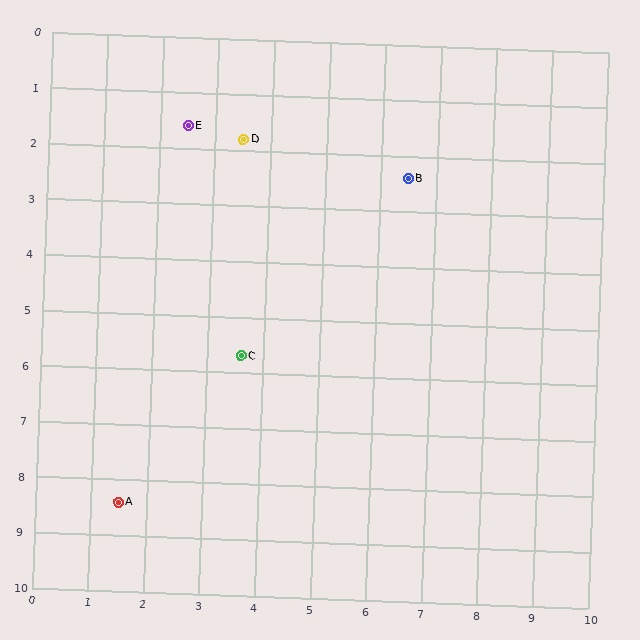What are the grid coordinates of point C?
Point C is at approximately (3.6, 5.7).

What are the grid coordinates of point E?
Point E is at approximately (2.5, 1.6).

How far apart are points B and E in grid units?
Points B and E are about 4.1 grid units apart.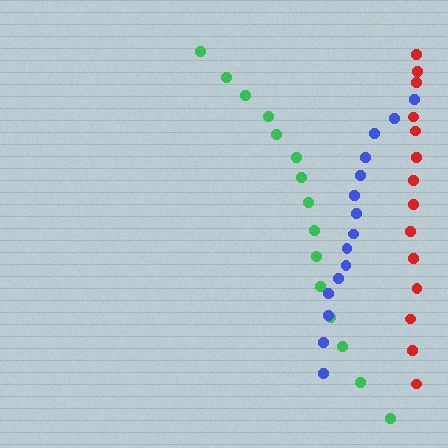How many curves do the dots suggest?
There are 3 distinct paths.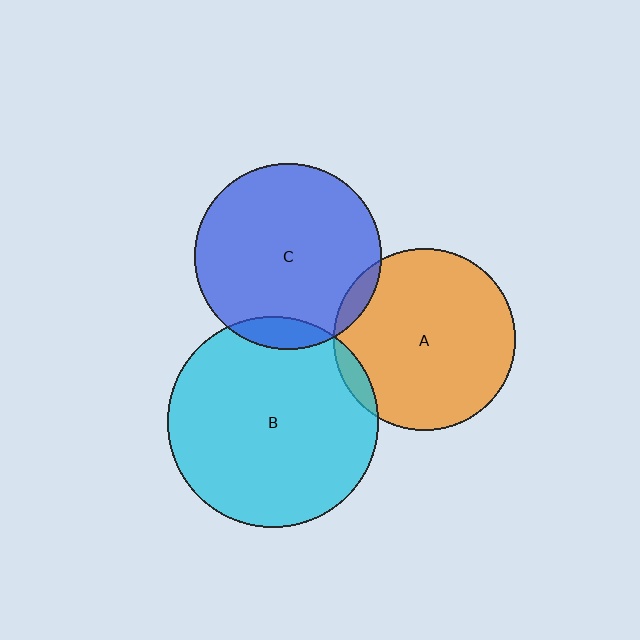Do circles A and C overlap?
Yes.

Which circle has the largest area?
Circle B (cyan).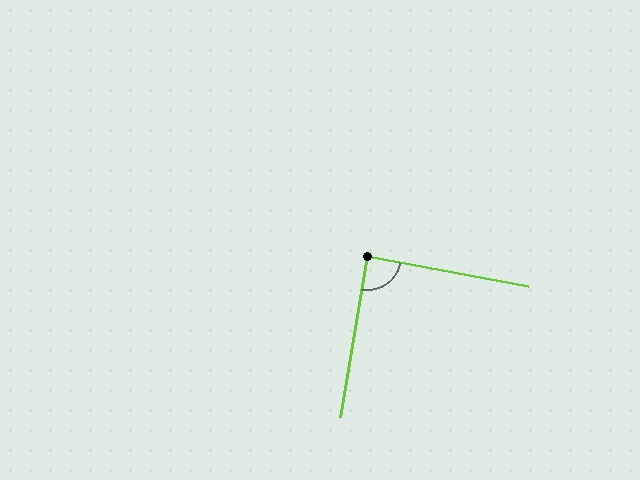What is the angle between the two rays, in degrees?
Approximately 89 degrees.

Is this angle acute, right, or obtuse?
It is approximately a right angle.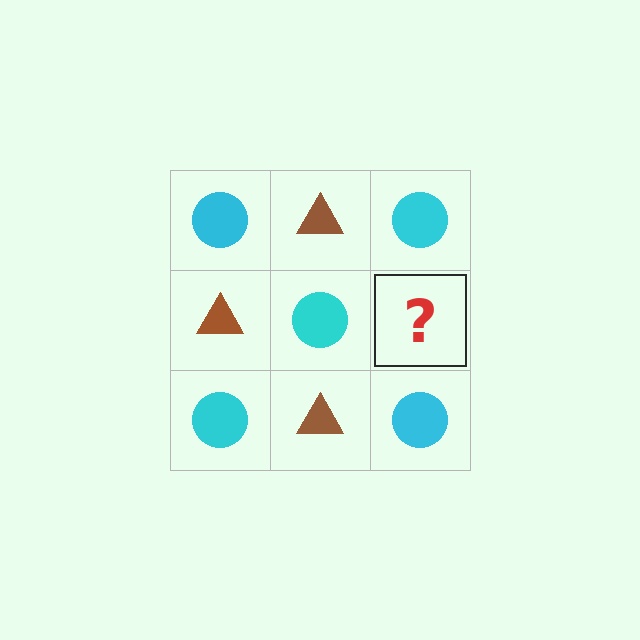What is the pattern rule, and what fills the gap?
The rule is that it alternates cyan circle and brown triangle in a checkerboard pattern. The gap should be filled with a brown triangle.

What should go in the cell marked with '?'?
The missing cell should contain a brown triangle.